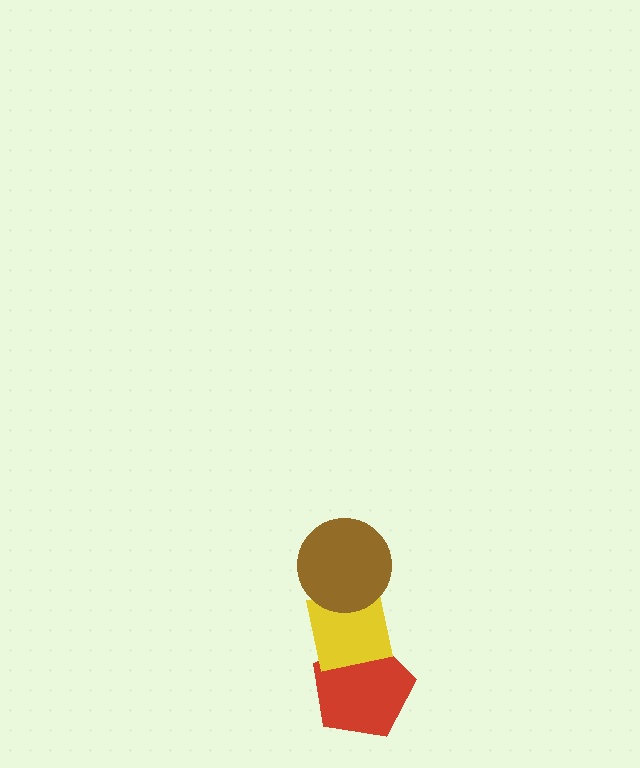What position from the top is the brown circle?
The brown circle is 1st from the top.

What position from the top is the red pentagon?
The red pentagon is 3rd from the top.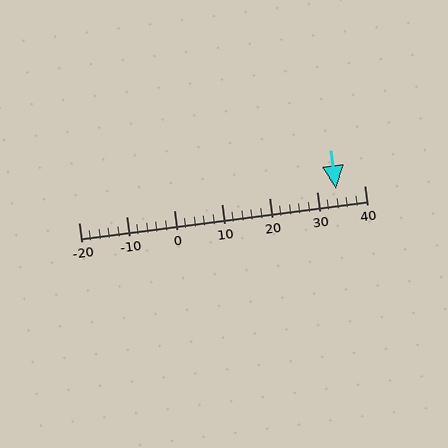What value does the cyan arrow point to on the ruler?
The cyan arrow points to approximately 34.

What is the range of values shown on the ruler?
The ruler shows values from -20 to 40.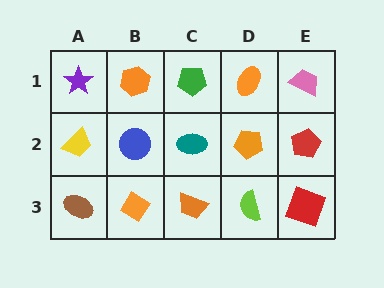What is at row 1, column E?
A pink trapezoid.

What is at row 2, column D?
An orange pentagon.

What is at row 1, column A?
A purple star.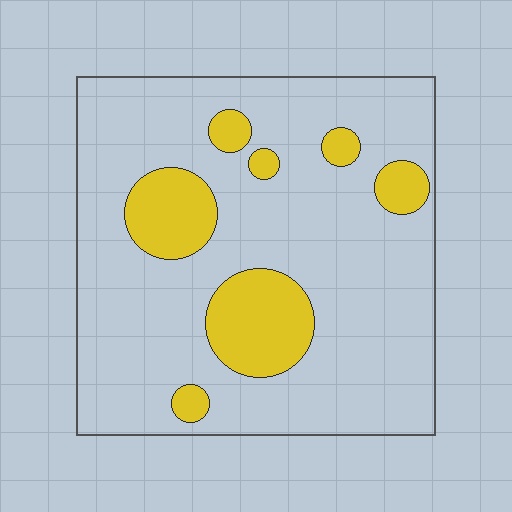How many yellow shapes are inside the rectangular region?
7.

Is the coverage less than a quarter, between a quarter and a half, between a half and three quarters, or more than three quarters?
Less than a quarter.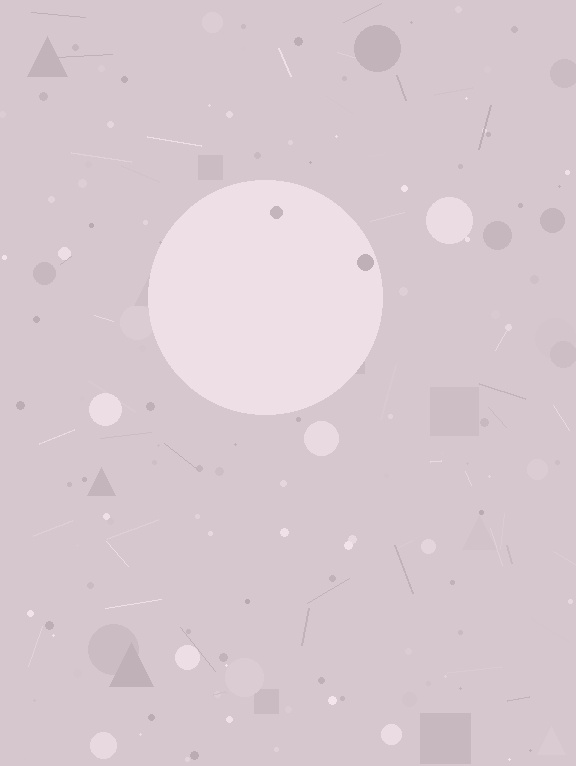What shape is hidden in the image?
A circle is hidden in the image.